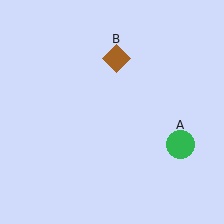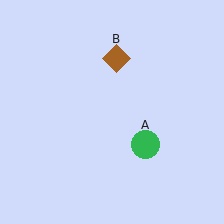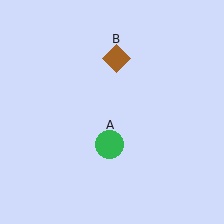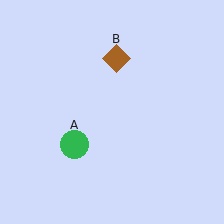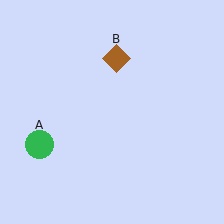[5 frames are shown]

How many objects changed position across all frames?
1 object changed position: green circle (object A).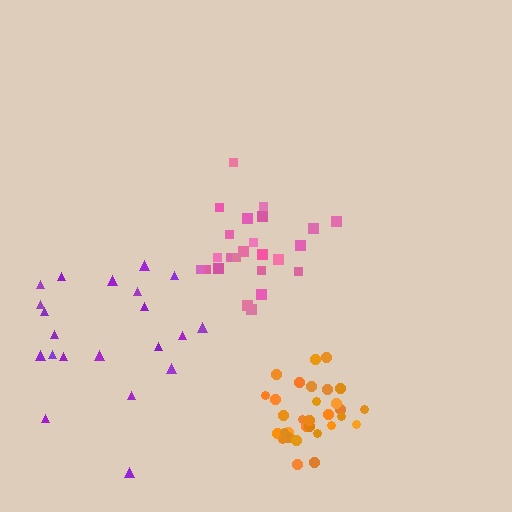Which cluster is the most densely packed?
Orange.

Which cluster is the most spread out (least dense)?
Purple.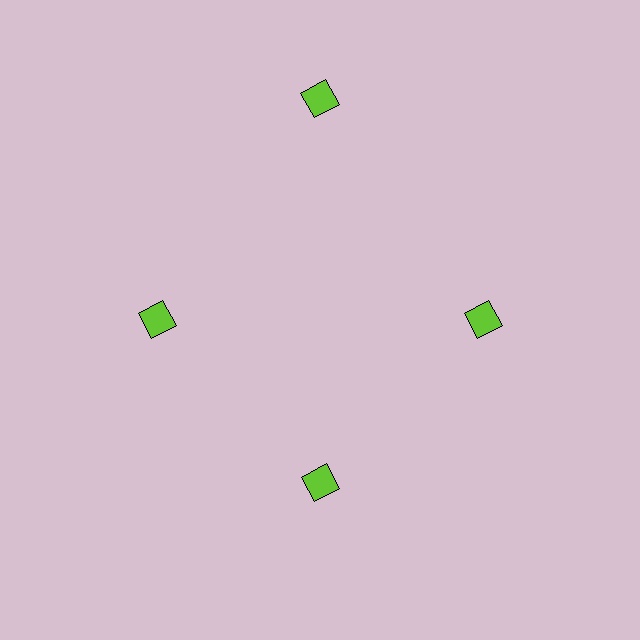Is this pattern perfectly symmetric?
No. The 4 lime diamonds are arranged in a ring, but one element near the 12 o'clock position is pushed outward from the center, breaking the 4-fold rotational symmetry.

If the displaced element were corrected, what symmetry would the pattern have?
It would have 4-fold rotational symmetry — the pattern would map onto itself every 90 degrees.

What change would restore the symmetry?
The symmetry would be restored by moving it inward, back onto the ring so that all 4 diamonds sit at equal angles and equal distance from the center.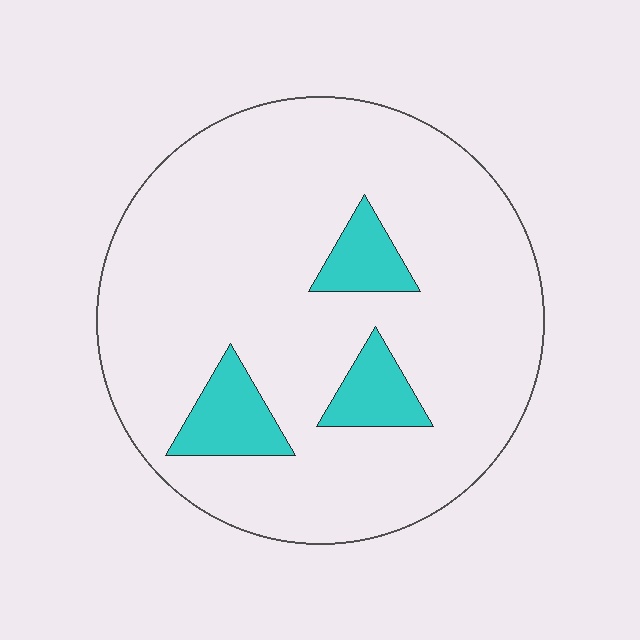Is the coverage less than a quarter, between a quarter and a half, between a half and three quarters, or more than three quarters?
Less than a quarter.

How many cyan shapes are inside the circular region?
3.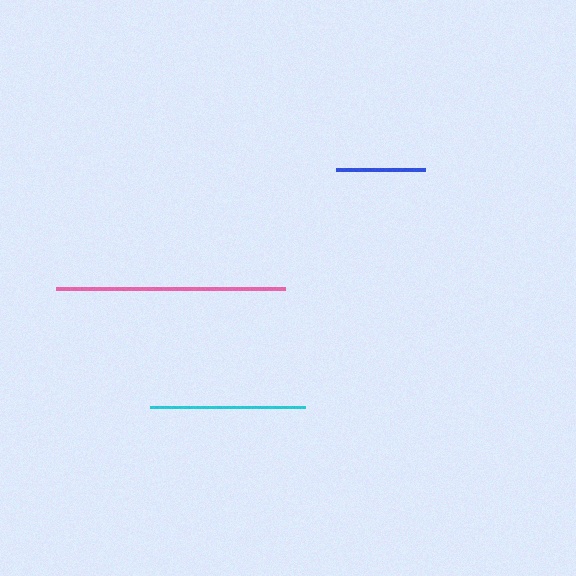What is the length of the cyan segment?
The cyan segment is approximately 155 pixels long.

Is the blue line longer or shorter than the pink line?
The pink line is longer than the blue line.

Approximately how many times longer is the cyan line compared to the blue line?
The cyan line is approximately 1.7 times the length of the blue line.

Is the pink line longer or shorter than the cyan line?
The pink line is longer than the cyan line.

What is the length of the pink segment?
The pink segment is approximately 229 pixels long.